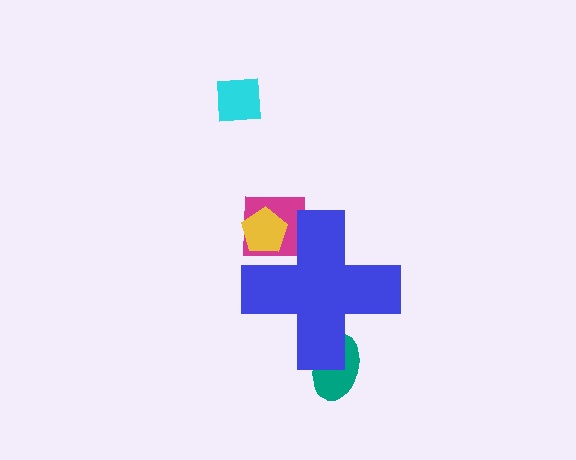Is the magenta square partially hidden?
Yes, the magenta square is partially hidden behind the blue cross.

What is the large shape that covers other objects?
A blue cross.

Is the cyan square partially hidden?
No, the cyan square is fully visible.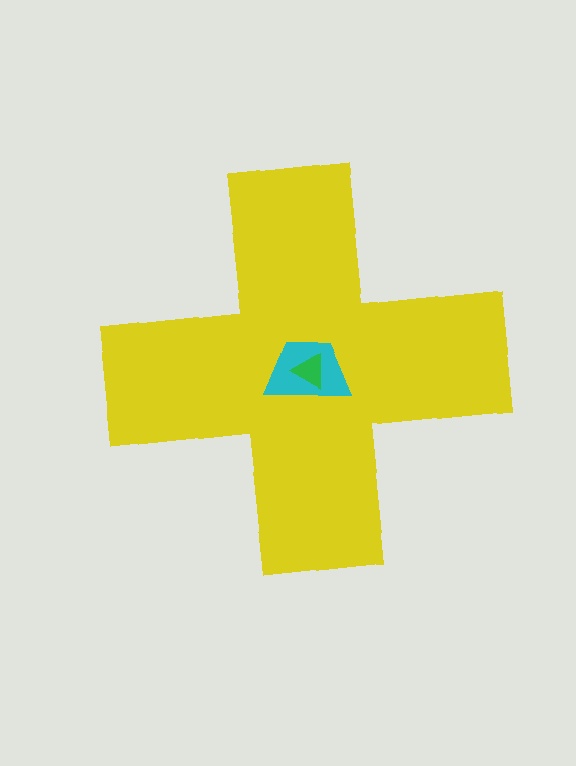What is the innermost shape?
The green triangle.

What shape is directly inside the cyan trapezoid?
The green triangle.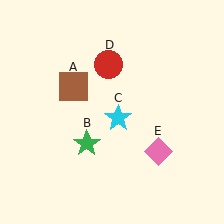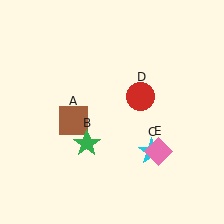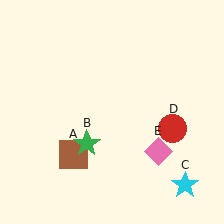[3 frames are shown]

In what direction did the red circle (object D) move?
The red circle (object D) moved down and to the right.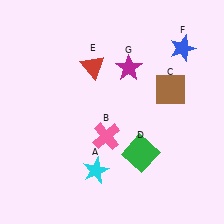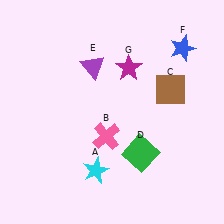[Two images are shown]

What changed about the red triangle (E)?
In Image 1, E is red. In Image 2, it changed to purple.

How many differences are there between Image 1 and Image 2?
There is 1 difference between the two images.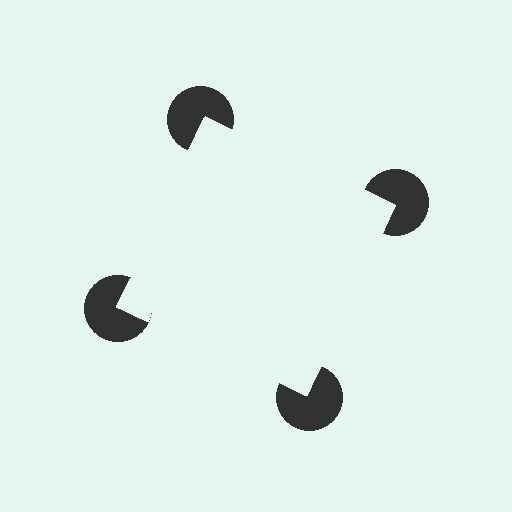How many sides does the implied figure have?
4 sides.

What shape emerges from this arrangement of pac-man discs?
An illusory square — its edges are inferred from the aligned wedge cuts in the pac-man discs, not physically drawn.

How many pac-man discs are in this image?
There are 4 — one at each vertex of the illusory square.